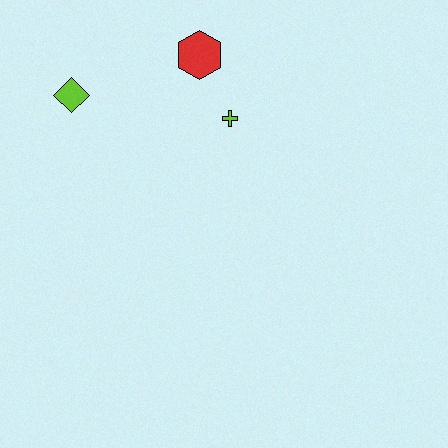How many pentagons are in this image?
There are no pentagons.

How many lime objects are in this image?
There are 2 lime objects.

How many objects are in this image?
There are 3 objects.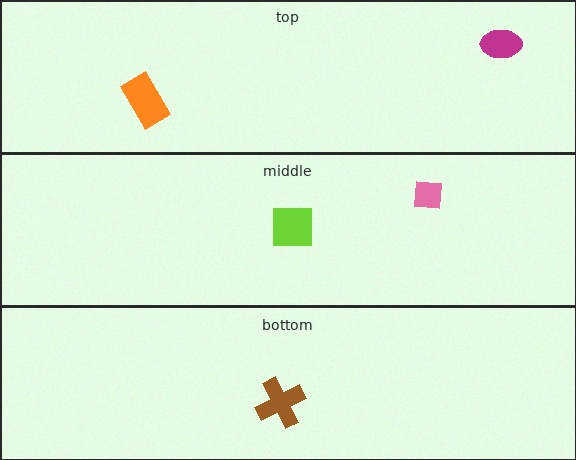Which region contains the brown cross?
The bottom region.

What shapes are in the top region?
The magenta ellipse, the orange rectangle.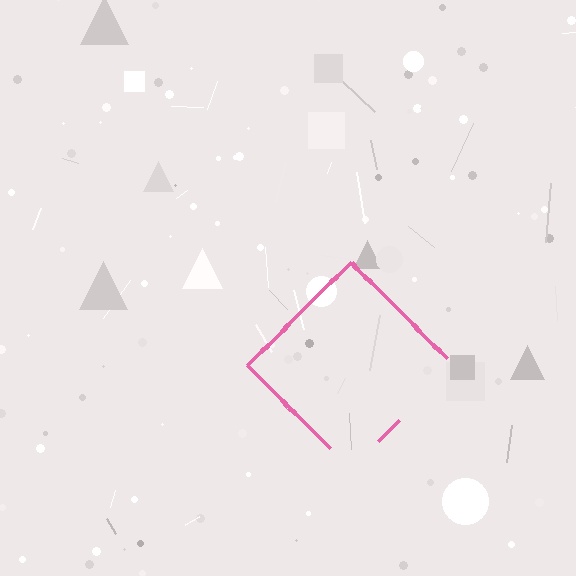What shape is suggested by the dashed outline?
The dashed outline suggests a diamond.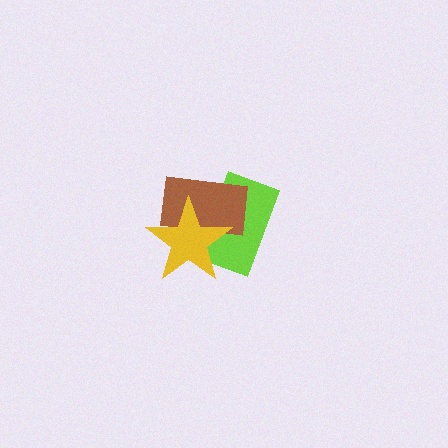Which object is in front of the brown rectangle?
The yellow star is in front of the brown rectangle.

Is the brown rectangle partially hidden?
Yes, it is partially covered by another shape.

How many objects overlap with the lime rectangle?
2 objects overlap with the lime rectangle.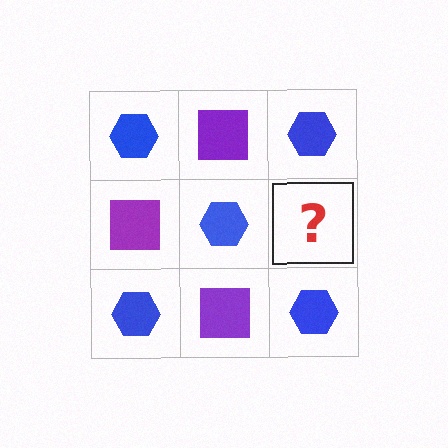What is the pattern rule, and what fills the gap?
The rule is that it alternates blue hexagon and purple square in a checkerboard pattern. The gap should be filled with a purple square.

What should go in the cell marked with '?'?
The missing cell should contain a purple square.